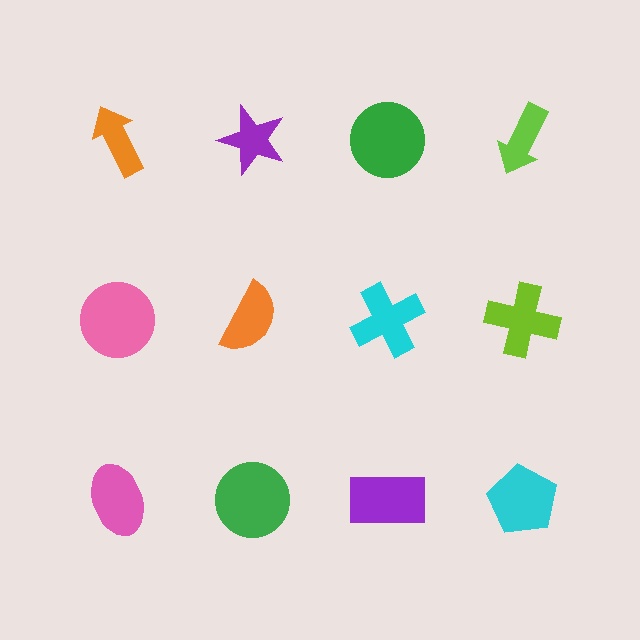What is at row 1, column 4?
A lime arrow.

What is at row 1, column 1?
An orange arrow.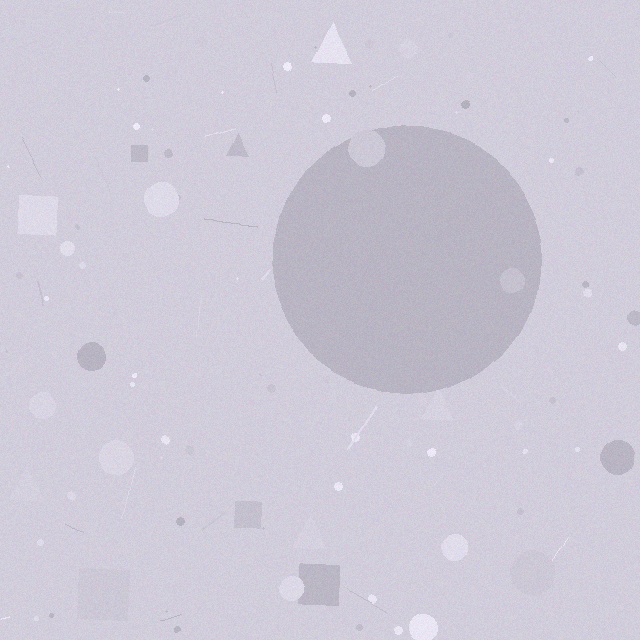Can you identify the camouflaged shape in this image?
The camouflaged shape is a circle.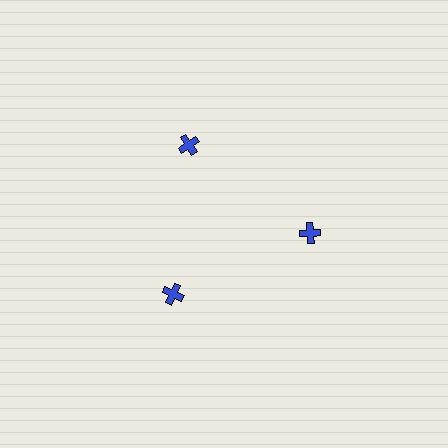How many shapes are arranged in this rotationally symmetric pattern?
There are 3 shapes, arranged in 3 groups of 1.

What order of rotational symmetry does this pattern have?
This pattern has 3-fold rotational symmetry.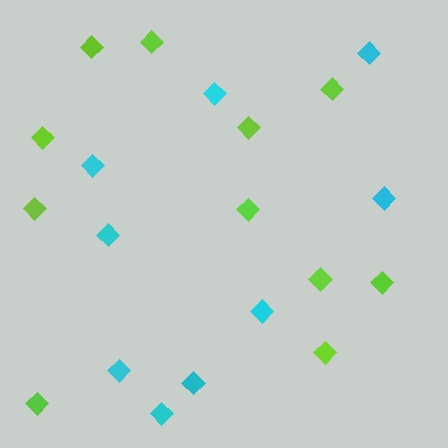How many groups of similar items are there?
There are 2 groups: one group of lime diamonds (11) and one group of cyan diamonds (9).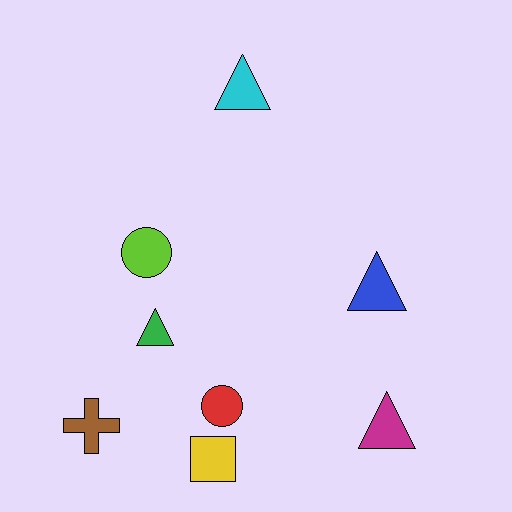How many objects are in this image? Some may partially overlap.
There are 8 objects.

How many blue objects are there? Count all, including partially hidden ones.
There is 1 blue object.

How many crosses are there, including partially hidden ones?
There is 1 cross.